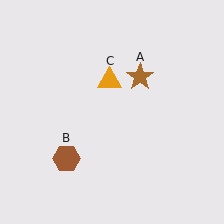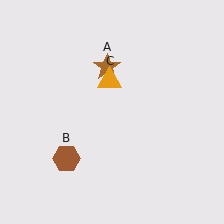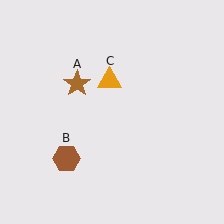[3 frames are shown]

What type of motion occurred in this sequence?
The brown star (object A) rotated counterclockwise around the center of the scene.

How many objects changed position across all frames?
1 object changed position: brown star (object A).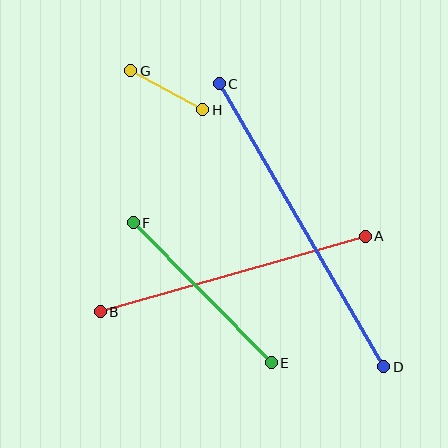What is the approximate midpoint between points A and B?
The midpoint is at approximately (233, 274) pixels.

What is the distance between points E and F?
The distance is approximately 197 pixels.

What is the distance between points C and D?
The distance is approximately 327 pixels.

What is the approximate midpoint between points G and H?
The midpoint is at approximately (167, 90) pixels.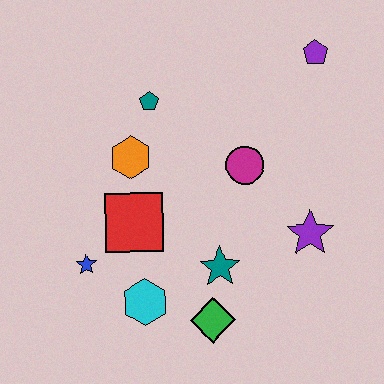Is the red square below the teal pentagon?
Yes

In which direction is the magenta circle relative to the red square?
The magenta circle is to the right of the red square.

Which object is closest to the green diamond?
The teal star is closest to the green diamond.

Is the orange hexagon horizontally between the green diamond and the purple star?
No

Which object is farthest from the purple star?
The blue star is farthest from the purple star.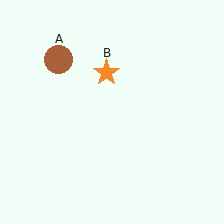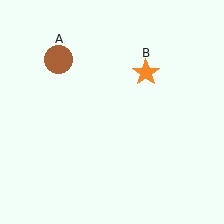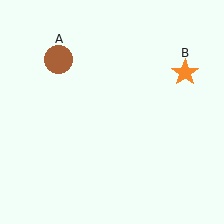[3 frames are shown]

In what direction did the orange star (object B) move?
The orange star (object B) moved right.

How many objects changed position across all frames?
1 object changed position: orange star (object B).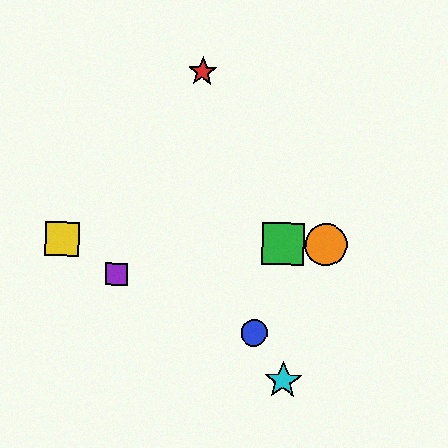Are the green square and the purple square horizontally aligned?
No, the green square is at y≈244 and the purple square is at y≈274.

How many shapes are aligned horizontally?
3 shapes (the green square, the yellow square, the orange circle) are aligned horizontally.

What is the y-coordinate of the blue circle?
The blue circle is at y≈333.